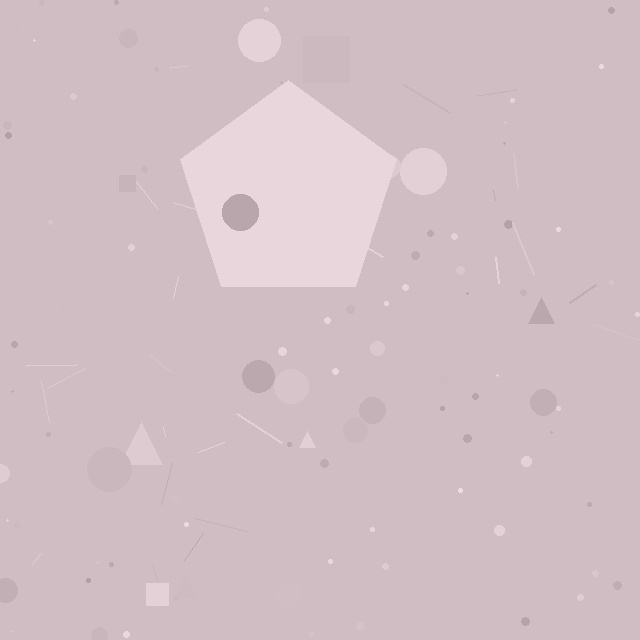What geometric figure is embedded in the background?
A pentagon is embedded in the background.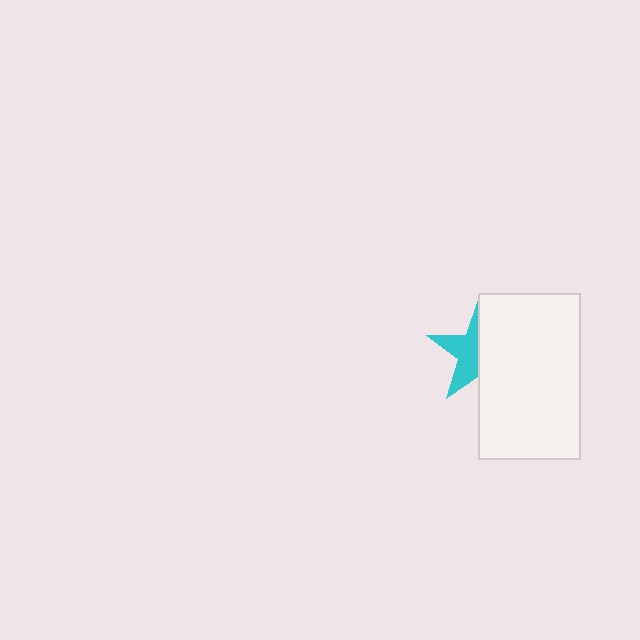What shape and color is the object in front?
The object in front is a white rectangle.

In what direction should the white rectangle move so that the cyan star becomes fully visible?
The white rectangle should move right. That is the shortest direction to clear the overlap and leave the cyan star fully visible.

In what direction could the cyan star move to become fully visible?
The cyan star could move left. That would shift it out from behind the white rectangle entirely.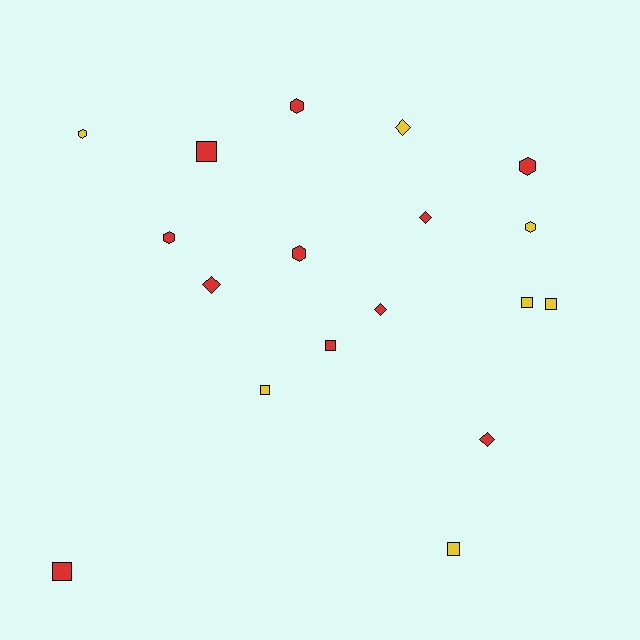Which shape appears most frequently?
Square, with 7 objects.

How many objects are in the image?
There are 18 objects.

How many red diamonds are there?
There are 4 red diamonds.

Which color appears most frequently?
Red, with 11 objects.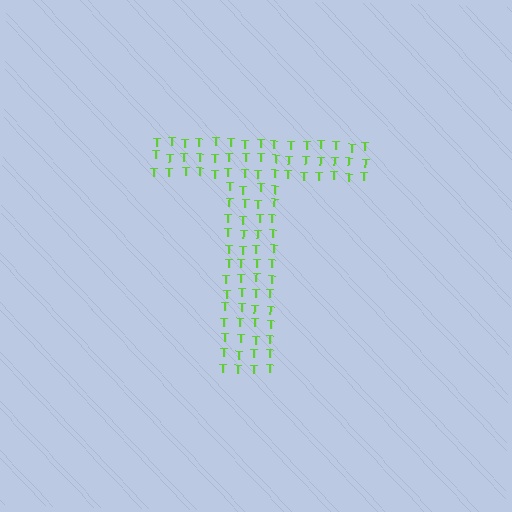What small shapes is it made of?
It is made of small letter T's.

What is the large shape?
The large shape is the letter T.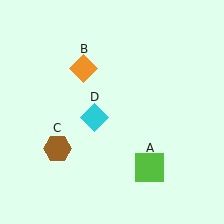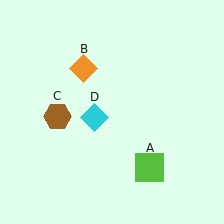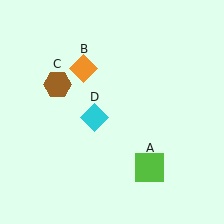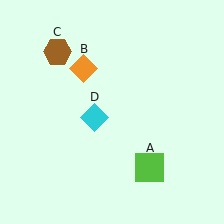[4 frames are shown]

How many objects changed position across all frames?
1 object changed position: brown hexagon (object C).